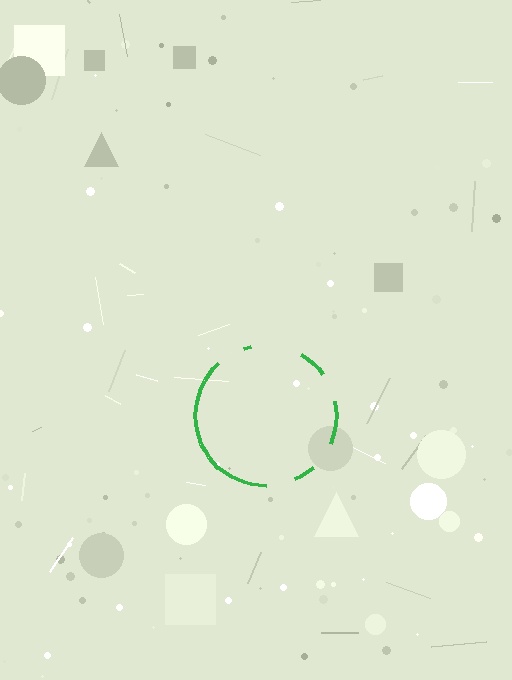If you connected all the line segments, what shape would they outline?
They would outline a circle.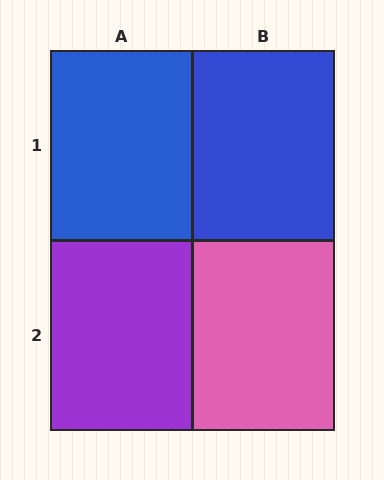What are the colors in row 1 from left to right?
Blue, blue.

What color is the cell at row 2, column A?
Purple.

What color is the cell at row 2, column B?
Pink.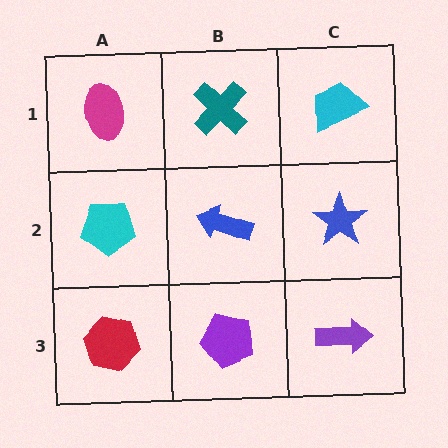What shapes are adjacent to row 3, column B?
A blue arrow (row 2, column B), a red hexagon (row 3, column A), a purple arrow (row 3, column C).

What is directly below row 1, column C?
A blue star.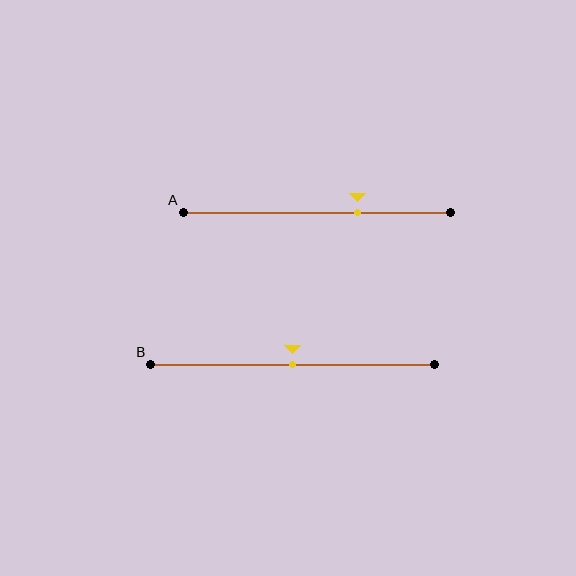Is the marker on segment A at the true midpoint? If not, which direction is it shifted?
No, the marker on segment A is shifted to the right by about 15% of the segment length.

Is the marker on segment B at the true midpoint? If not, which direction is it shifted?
Yes, the marker on segment B is at the true midpoint.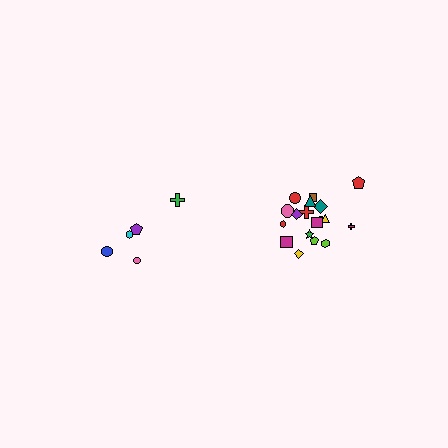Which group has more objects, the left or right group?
The right group.